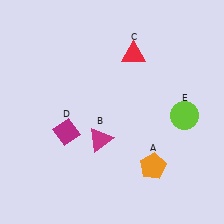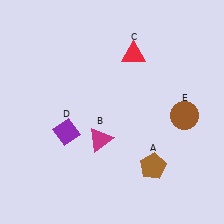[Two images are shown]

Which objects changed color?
A changed from orange to brown. D changed from magenta to purple. E changed from lime to brown.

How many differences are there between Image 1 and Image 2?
There are 3 differences between the two images.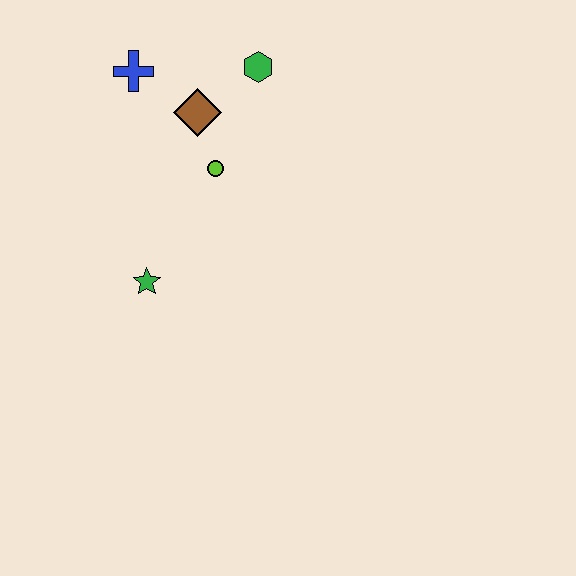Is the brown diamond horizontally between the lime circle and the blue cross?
Yes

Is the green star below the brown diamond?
Yes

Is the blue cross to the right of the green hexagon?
No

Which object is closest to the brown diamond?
The lime circle is closest to the brown diamond.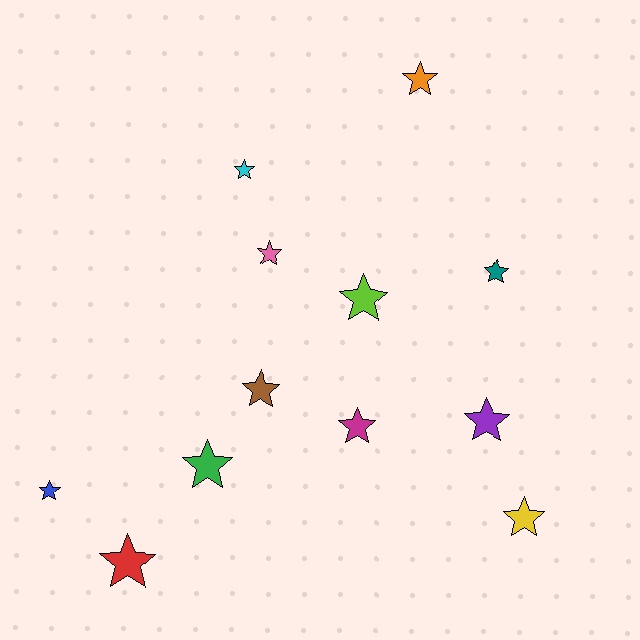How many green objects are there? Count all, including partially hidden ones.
There is 1 green object.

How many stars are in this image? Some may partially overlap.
There are 12 stars.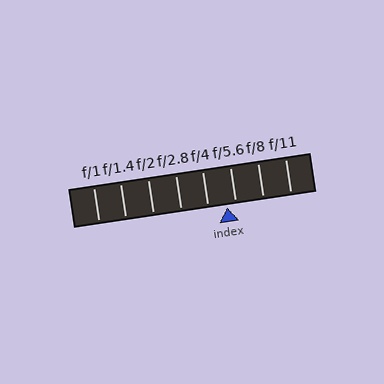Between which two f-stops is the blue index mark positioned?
The index mark is between f/4 and f/5.6.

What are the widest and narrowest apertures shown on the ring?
The widest aperture shown is f/1 and the narrowest is f/11.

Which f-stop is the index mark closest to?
The index mark is closest to f/5.6.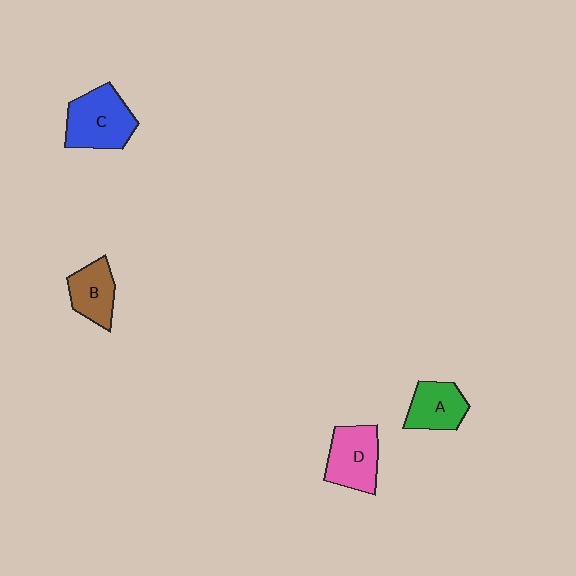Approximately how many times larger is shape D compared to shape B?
Approximately 1.3 times.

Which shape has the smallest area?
Shape B (brown).